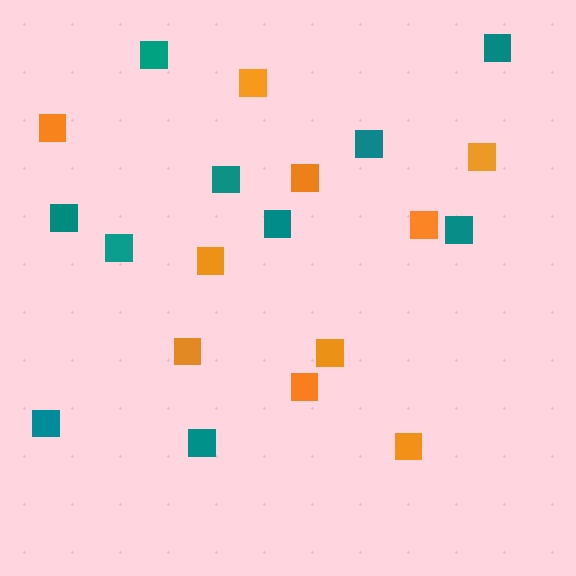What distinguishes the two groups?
There are 2 groups: one group of teal squares (10) and one group of orange squares (10).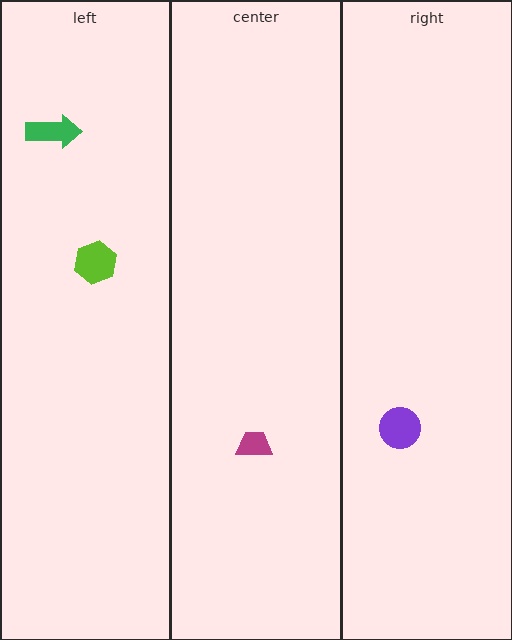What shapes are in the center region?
The magenta trapezoid.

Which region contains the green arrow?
The left region.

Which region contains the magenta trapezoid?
The center region.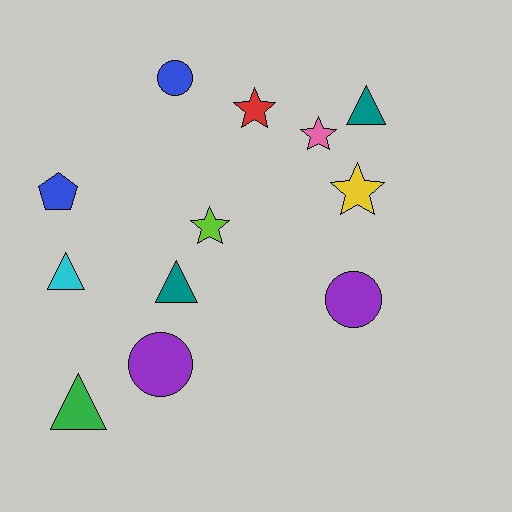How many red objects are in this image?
There is 1 red object.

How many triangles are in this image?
There are 4 triangles.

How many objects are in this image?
There are 12 objects.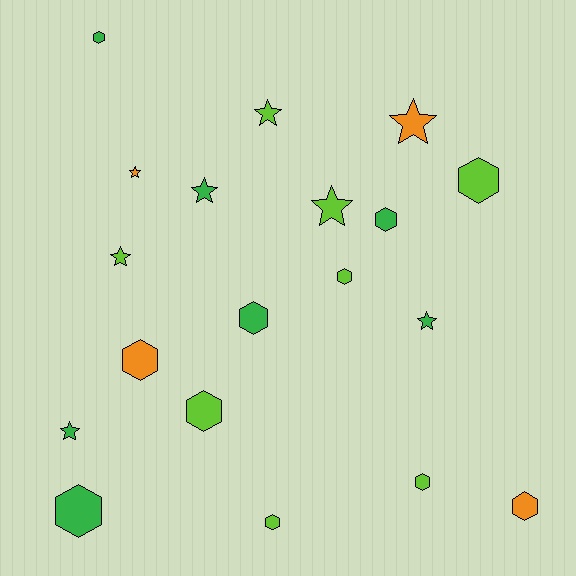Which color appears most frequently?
Lime, with 8 objects.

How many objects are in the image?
There are 19 objects.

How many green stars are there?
There are 3 green stars.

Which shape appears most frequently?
Hexagon, with 11 objects.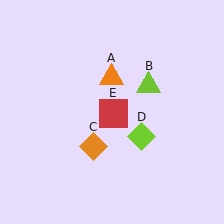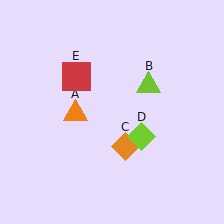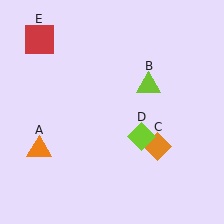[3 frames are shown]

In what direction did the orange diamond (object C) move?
The orange diamond (object C) moved right.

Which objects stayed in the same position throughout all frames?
Lime triangle (object B) and lime diamond (object D) remained stationary.